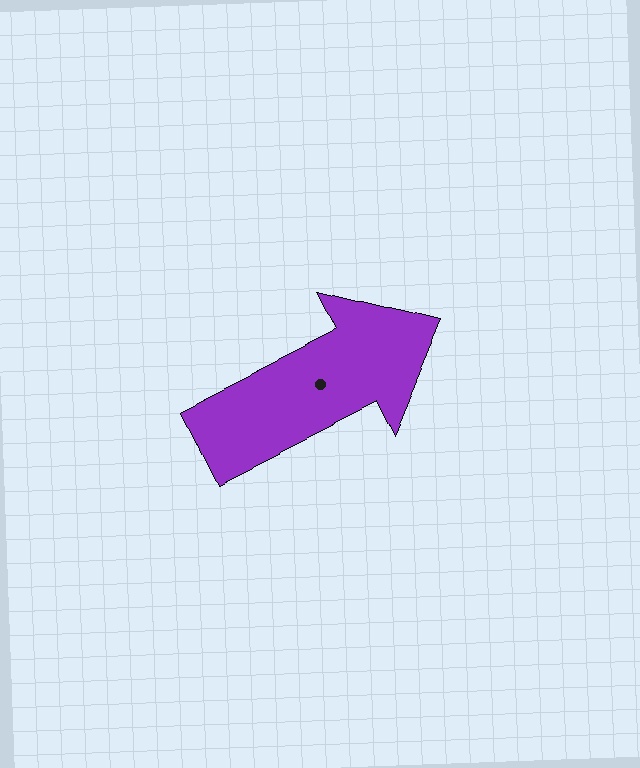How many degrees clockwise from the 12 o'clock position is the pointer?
Approximately 63 degrees.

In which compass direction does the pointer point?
Northeast.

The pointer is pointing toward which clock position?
Roughly 2 o'clock.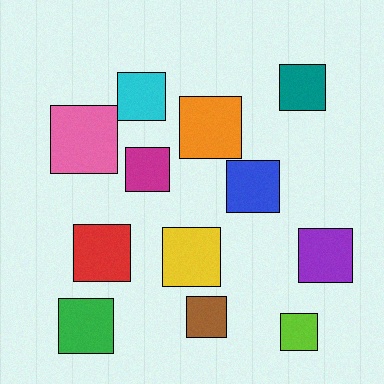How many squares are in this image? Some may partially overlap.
There are 12 squares.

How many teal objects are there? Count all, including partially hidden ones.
There is 1 teal object.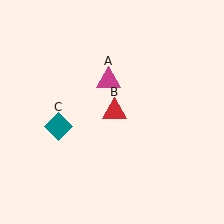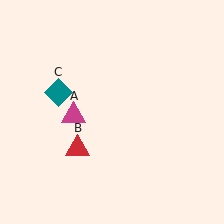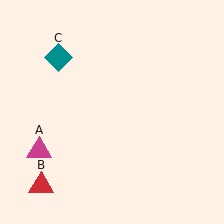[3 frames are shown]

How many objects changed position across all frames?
3 objects changed position: magenta triangle (object A), red triangle (object B), teal diamond (object C).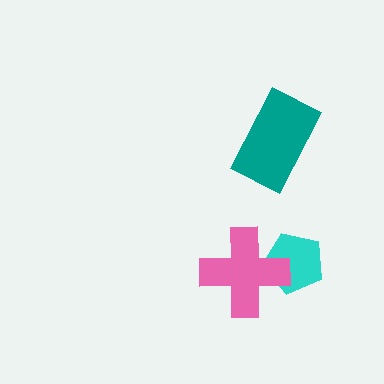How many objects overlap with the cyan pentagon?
1 object overlaps with the cyan pentagon.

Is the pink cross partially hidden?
No, no other shape covers it.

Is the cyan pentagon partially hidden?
Yes, it is partially covered by another shape.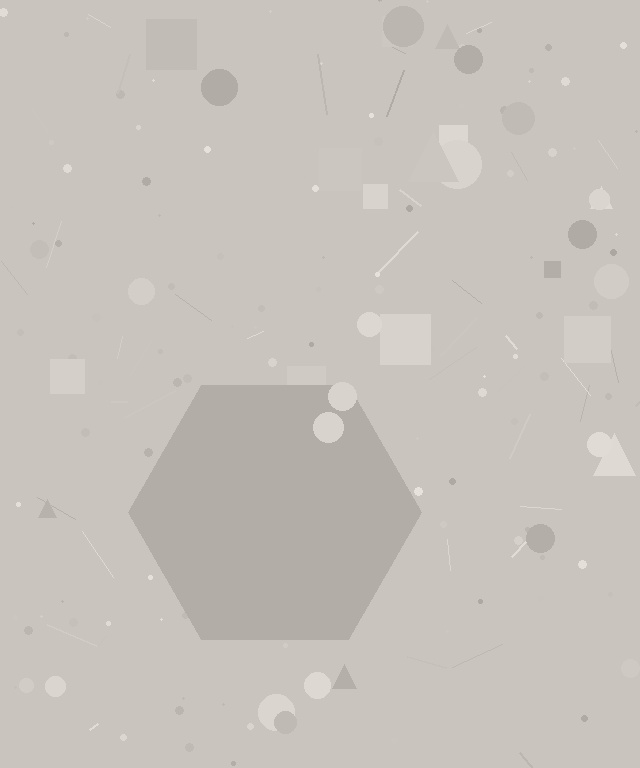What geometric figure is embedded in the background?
A hexagon is embedded in the background.